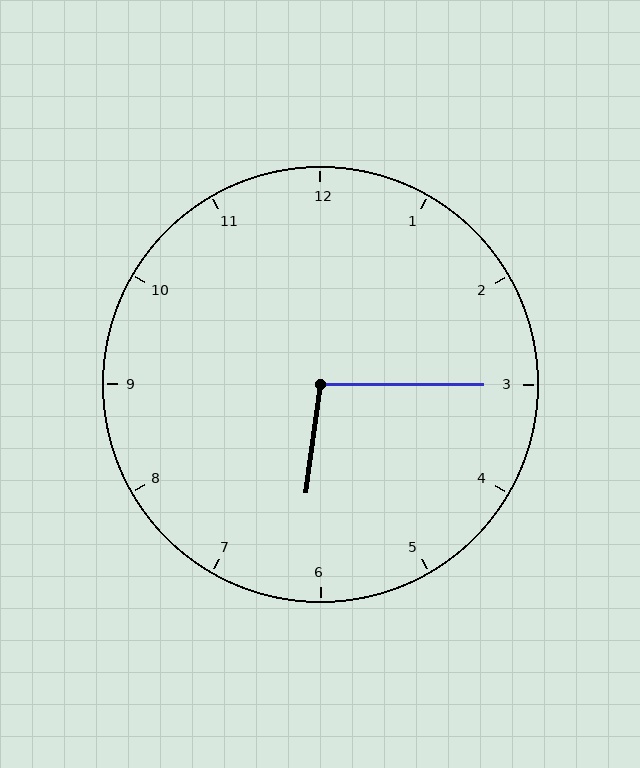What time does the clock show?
6:15.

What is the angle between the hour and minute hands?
Approximately 98 degrees.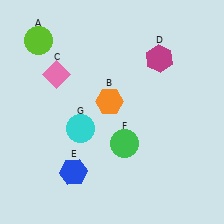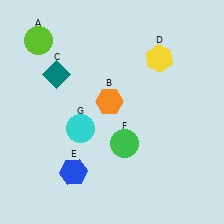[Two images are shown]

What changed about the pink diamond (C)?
In Image 1, C is pink. In Image 2, it changed to teal.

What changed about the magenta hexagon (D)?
In Image 1, D is magenta. In Image 2, it changed to yellow.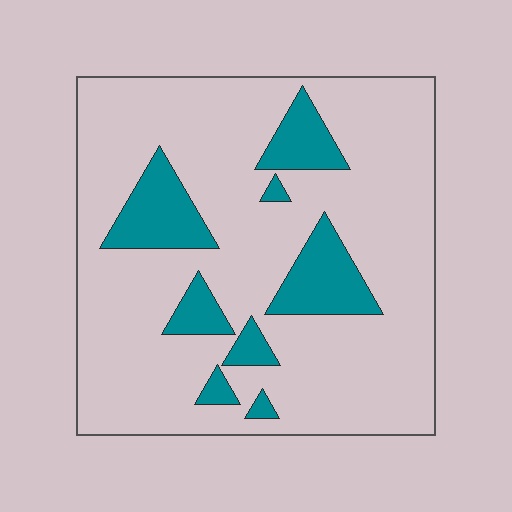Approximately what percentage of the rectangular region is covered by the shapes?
Approximately 20%.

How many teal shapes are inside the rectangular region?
8.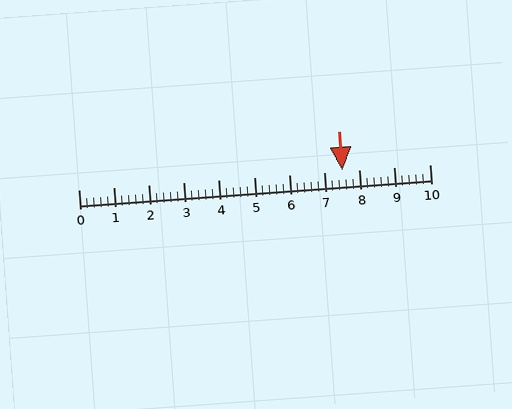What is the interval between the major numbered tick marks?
The major tick marks are spaced 1 units apart.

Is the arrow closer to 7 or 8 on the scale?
The arrow is closer to 8.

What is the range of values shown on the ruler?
The ruler shows values from 0 to 10.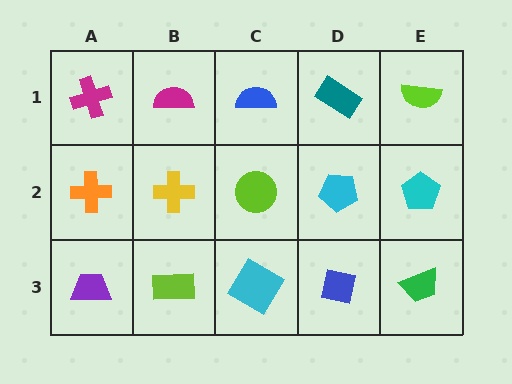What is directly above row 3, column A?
An orange cross.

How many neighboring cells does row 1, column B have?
3.